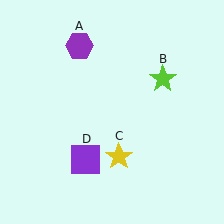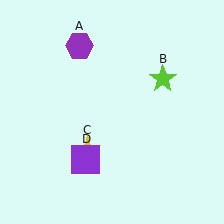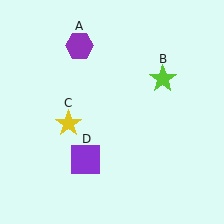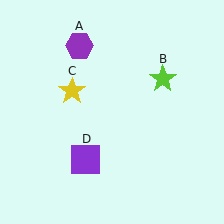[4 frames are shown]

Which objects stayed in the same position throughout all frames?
Purple hexagon (object A) and lime star (object B) and purple square (object D) remained stationary.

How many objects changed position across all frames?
1 object changed position: yellow star (object C).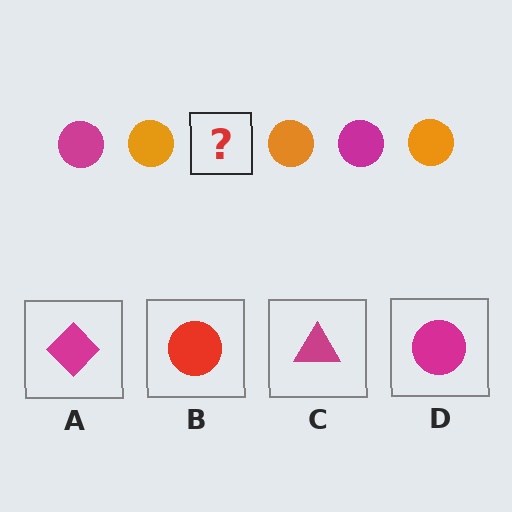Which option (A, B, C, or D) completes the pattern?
D.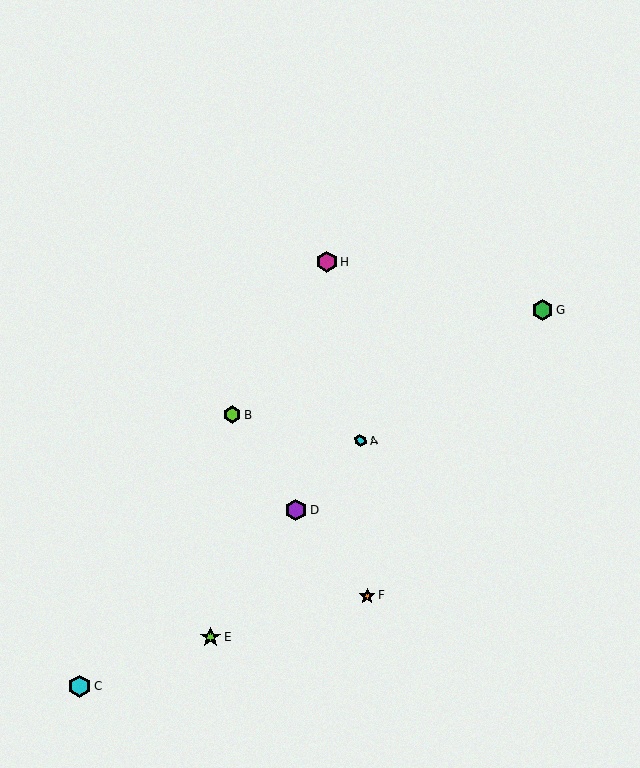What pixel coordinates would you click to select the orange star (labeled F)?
Click at (367, 596) to select the orange star F.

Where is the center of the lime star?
The center of the lime star is at (211, 637).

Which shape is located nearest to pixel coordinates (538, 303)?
The green hexagon (labeled G) at (543, 310) is nearest to that location.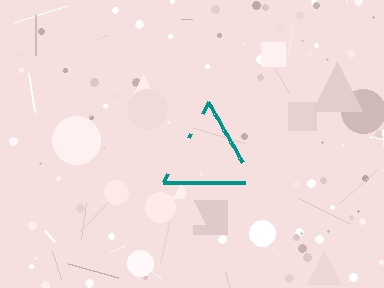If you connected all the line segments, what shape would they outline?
They would outline a triangle.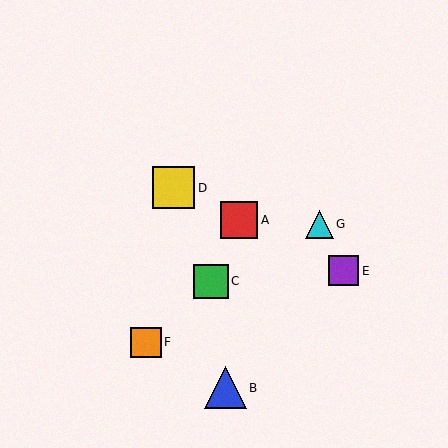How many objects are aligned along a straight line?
3 objects (A, D, E) are aligned along a straight line.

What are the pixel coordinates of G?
Object G is at (319, 224).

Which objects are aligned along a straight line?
Objects A, D, E are aligned along a straight line.